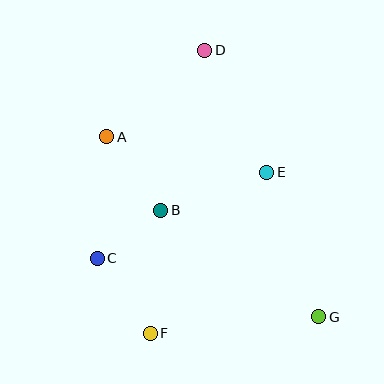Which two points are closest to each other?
Points B and C are closest to each other.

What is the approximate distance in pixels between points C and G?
The distance between C and G is approximately 229 pixels.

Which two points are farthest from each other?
Points D and G are farthest from each other.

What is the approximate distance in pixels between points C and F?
The distance between C and F is approximately 92 pixels.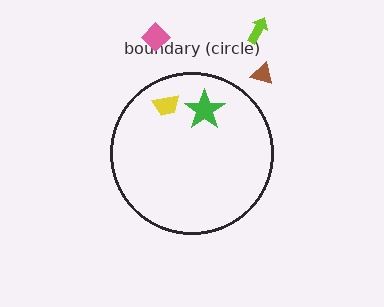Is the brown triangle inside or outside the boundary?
Outside.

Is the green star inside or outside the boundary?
Inside.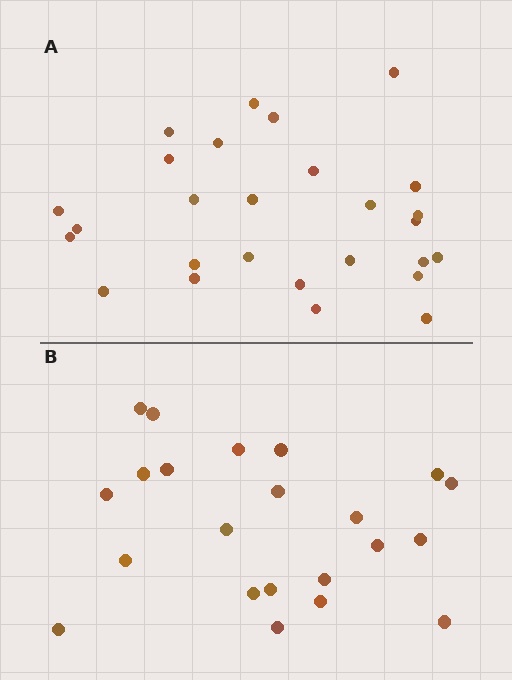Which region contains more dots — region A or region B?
Region A (the top region) has more dots.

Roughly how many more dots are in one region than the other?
Region A has about 5 more dots than region B.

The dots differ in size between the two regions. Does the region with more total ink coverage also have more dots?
No. Region B has more total ink coverage because its dots are larger, but region A actually contains more individual dots. Total area can be misleading — the number of items is what matters here.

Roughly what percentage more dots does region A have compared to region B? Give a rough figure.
About 25% more.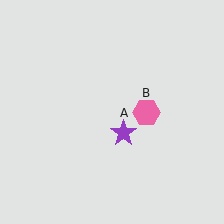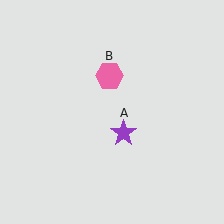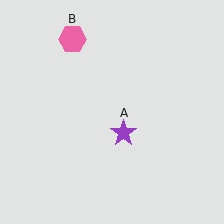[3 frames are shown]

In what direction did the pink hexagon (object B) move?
The pink hexagon (object B) moved up and to the left.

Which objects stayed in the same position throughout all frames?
Purple star (object A) remained stationary.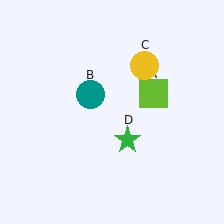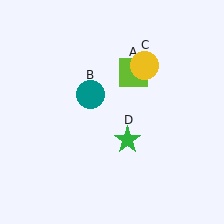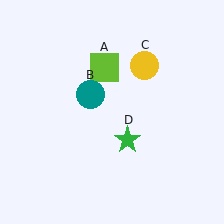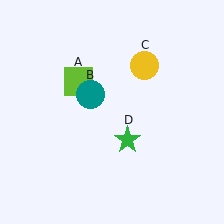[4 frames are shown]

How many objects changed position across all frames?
1 object changed position: lime square (object A).